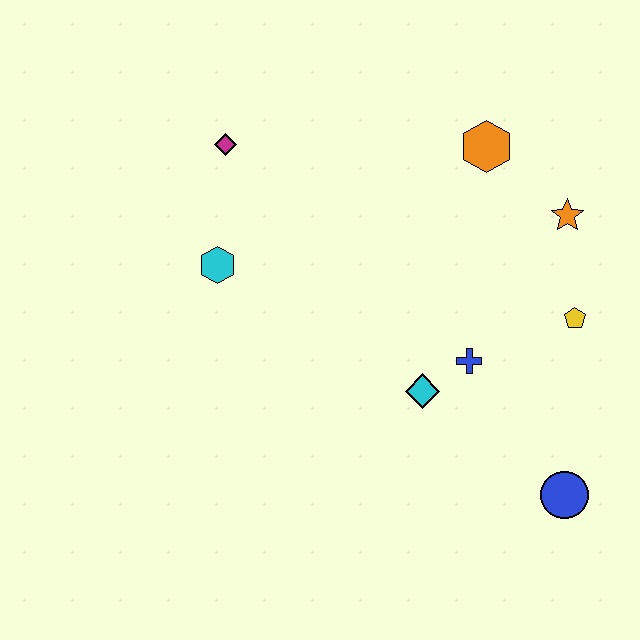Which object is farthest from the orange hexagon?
The blue circle is farthest from the orange hexagon.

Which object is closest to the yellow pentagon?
The orange star is closest to the yellow pentagon.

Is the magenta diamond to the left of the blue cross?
Yes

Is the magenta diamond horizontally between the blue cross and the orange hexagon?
No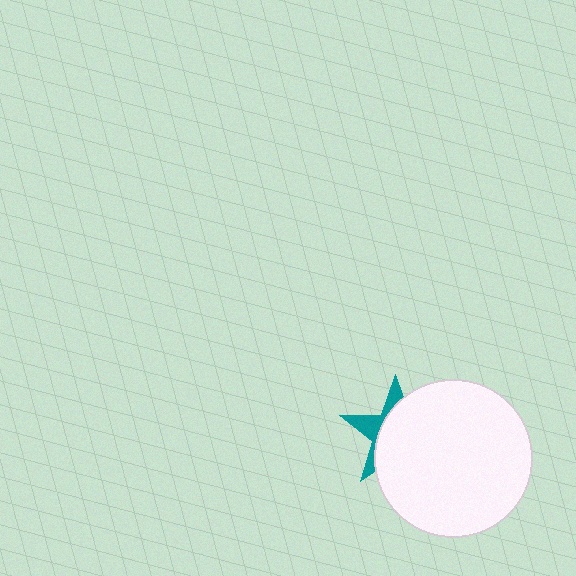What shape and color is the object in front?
The object in front is a white circle.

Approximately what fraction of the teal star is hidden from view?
Roughly 69% of the teal star is hidden behind the white circle.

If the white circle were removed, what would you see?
You would see the complete teal star.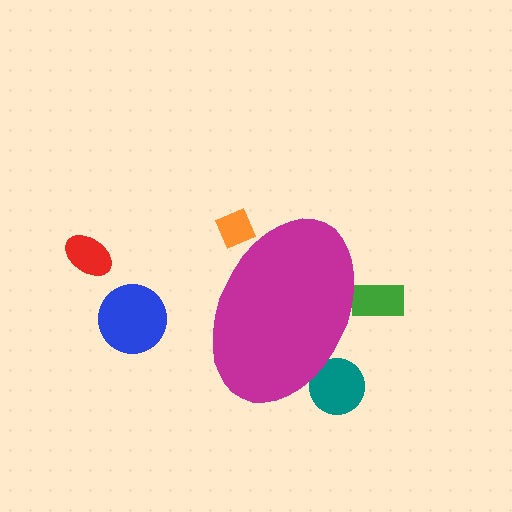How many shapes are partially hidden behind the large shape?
4 shapes are partially hidden.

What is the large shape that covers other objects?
A magenta ellipse.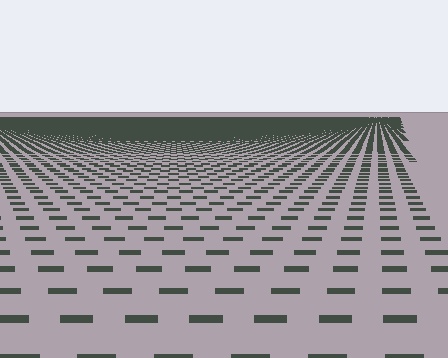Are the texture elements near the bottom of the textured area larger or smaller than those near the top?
Larger. Near the bottom, elements are closer to the viewer and appear at a bigger on-screen size.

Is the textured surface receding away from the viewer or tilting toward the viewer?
The surface is receding away from the viewer. Texture elements get smaller and denser toward the top.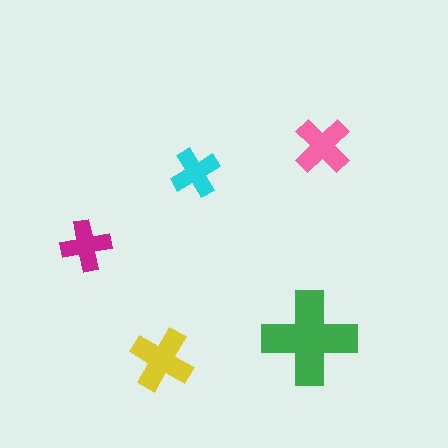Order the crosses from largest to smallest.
the green one, the yellow one, the pink one, the magenta one, the cyan one.